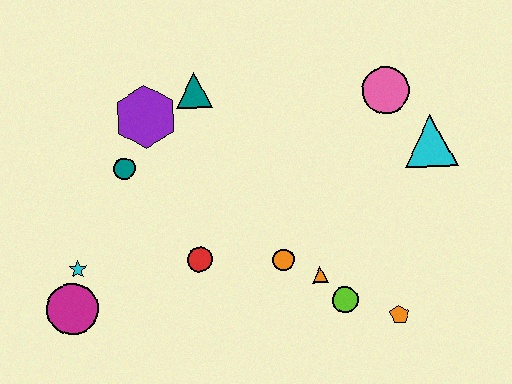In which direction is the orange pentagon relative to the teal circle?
The orange pentagon is to the right of the teal circle.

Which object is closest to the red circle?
The orange circle is closest to the red circle.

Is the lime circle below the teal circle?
Yes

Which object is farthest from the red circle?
The cyan triangle is farthest from the red circle.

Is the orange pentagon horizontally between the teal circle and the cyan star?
No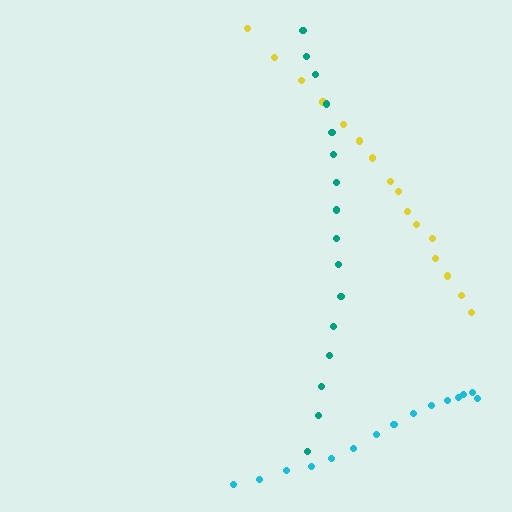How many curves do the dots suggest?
There are 3 distinct paths.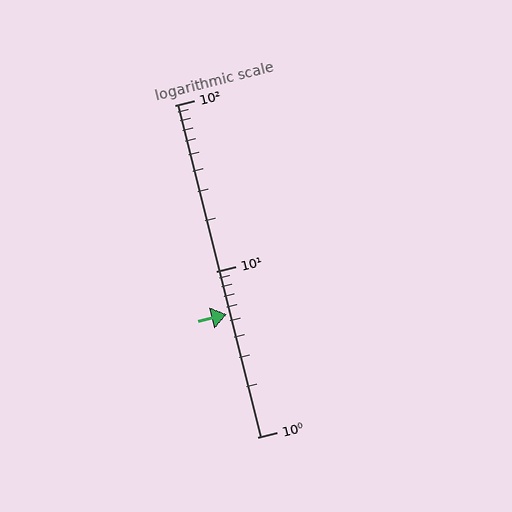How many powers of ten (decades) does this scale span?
The scale spans 2 decades, from 1 to 100.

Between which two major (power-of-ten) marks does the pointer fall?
The pointer is between 1 and 10.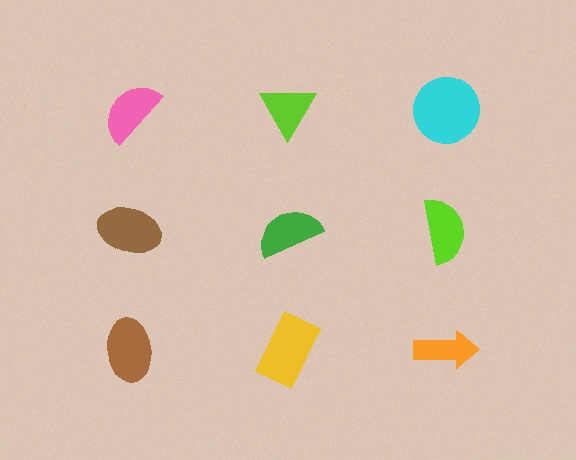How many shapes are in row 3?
3 shapes.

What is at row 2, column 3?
A lime semicircle.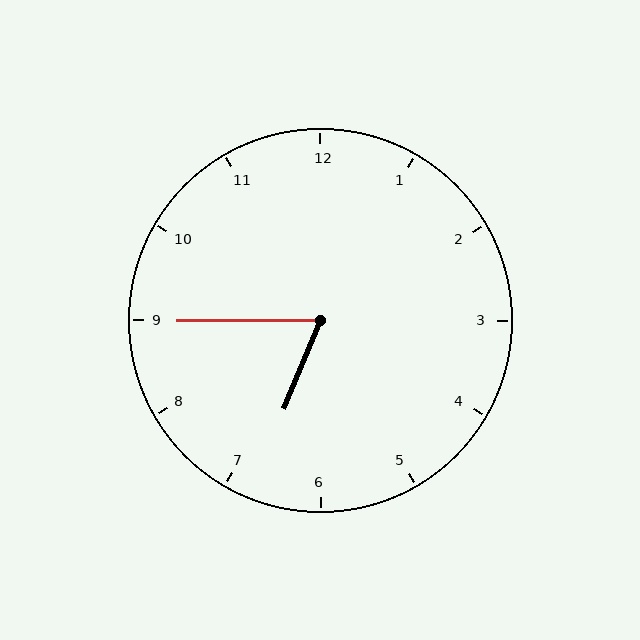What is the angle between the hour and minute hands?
Approximately 68 degrees.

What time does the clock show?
6:45.